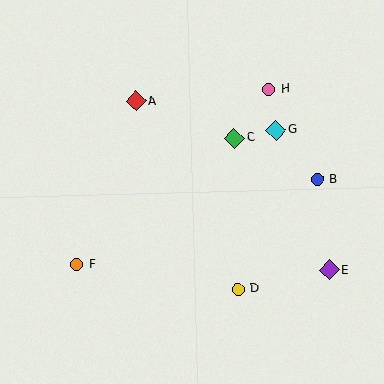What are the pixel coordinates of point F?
Point F is at (77, 264).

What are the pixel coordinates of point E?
Point E is at (329, 270).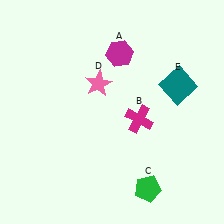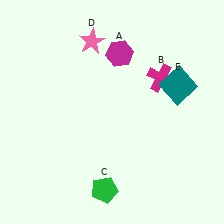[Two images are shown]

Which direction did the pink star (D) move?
The pink star (D) moved up.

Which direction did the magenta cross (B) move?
The magenta cross (B) moved up.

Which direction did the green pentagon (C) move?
The green pentagon (C) moved left.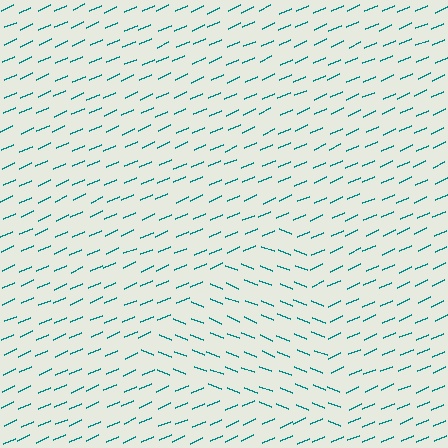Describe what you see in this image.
The image is filled with small teal line segments. A triangle region in the image has lines oriented differently from the surrounding lines, creating a visible texture boundary.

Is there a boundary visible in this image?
Yes, there is a texture boundary formed by a change in line orientation.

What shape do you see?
I see a triangle.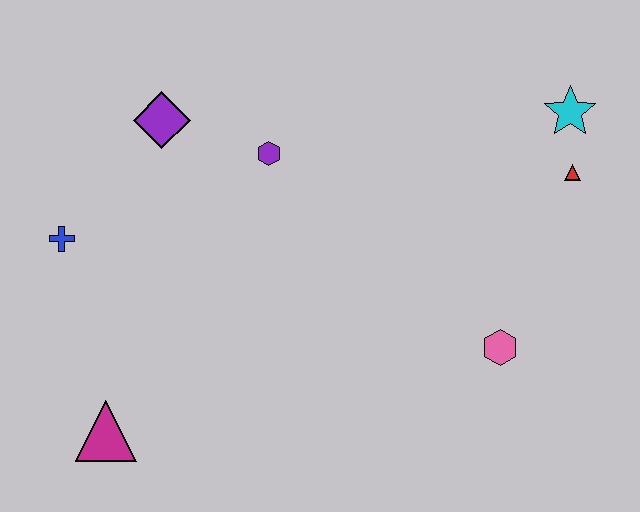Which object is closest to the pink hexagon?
The red triangle is closest to the pink hexagon.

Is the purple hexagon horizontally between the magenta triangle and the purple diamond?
No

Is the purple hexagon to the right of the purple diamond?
Yes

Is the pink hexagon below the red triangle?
Yes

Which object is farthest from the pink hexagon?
The blue cross is farthest from the pink hexagon.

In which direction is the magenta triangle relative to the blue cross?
The magenta triangle is below the blue cross.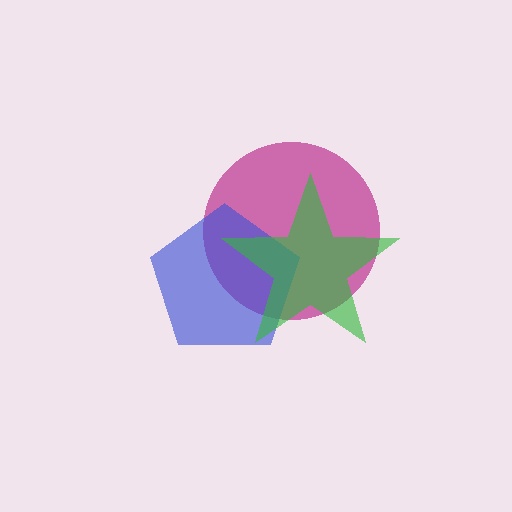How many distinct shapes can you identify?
There are 3 distinct shapes: a magenta circle, a blue pentagon, a green star.